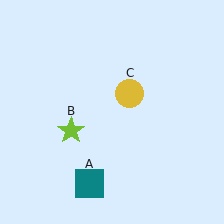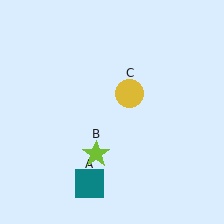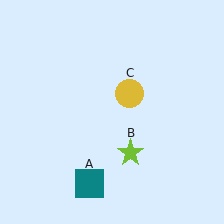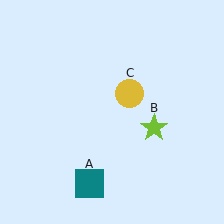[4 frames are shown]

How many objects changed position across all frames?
1 object changed position: lime star (object B).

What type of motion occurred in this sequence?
The lime star (object B) rotated counterclockwise around the center of the scene.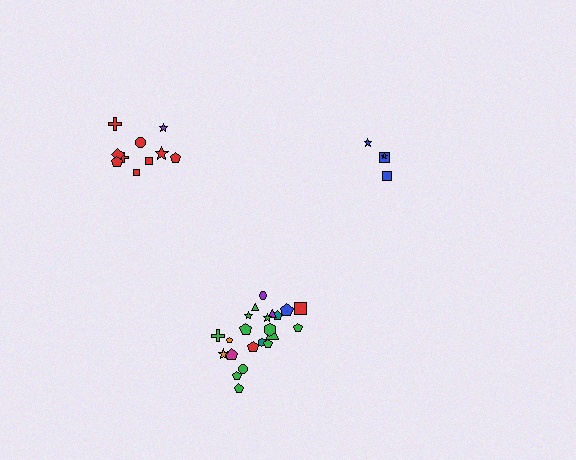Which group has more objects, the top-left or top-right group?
The top-left group.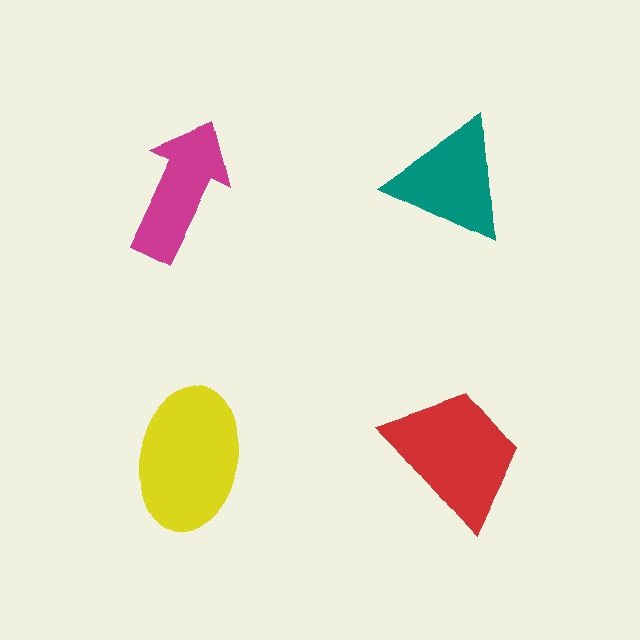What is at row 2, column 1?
A yellow ellipse.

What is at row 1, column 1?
A magenta arrow.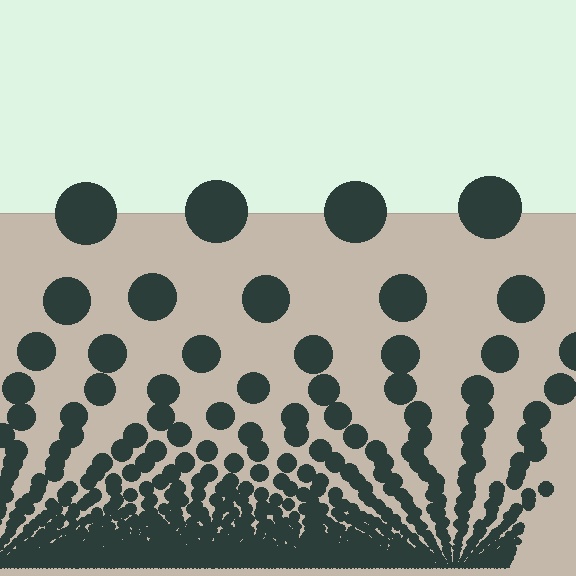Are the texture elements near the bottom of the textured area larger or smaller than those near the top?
Smaller. The gradient is inverted — elements near the bottom are smaller and denser.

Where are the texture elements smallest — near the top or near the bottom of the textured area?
Near the bottom.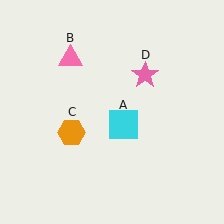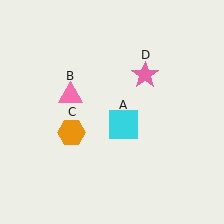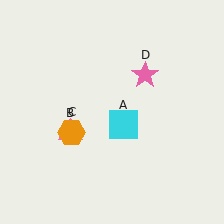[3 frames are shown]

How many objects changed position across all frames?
1 object changed position: pink triangle (object B).